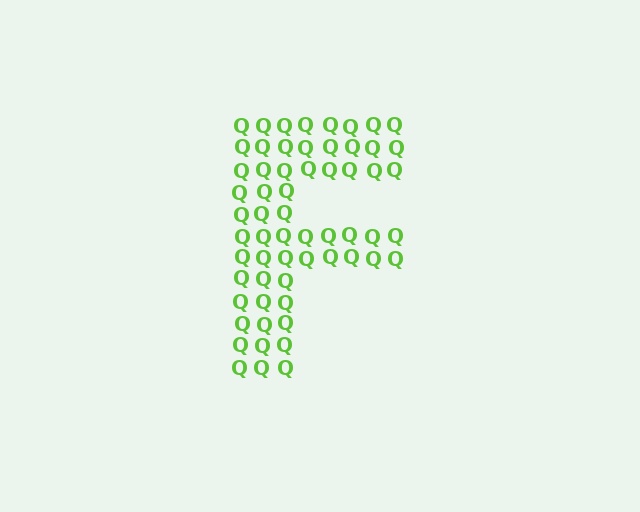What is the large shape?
The large shape is the letter F.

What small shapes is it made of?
It is made of small letter Q's.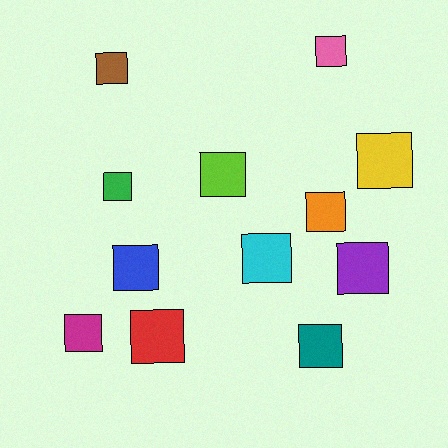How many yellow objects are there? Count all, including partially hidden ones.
There is 1 yellow object.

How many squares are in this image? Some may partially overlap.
There are 12 squares.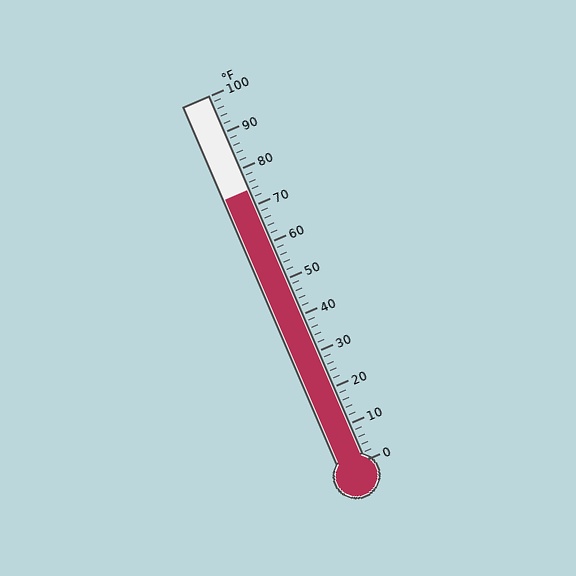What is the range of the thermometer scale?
The thermometer scale ranges from 0°F to 100°F.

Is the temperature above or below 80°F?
The temperature is below 80°F.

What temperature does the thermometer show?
The thermometer shows approximately 74°F.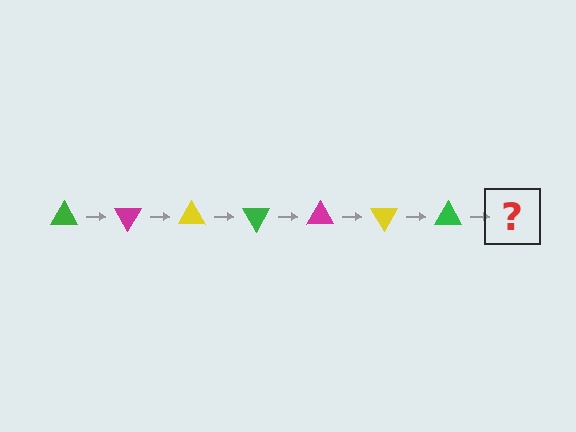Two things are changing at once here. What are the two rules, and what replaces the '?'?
The two rules are that it rotates 60 degrees each step and the color cycles through green, magenta, and yellow. The '?' should be a magenta triangle, rotated 420 degrees from the start.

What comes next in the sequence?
The next element should be a magenta triangle, rotated 420 degrees from the start.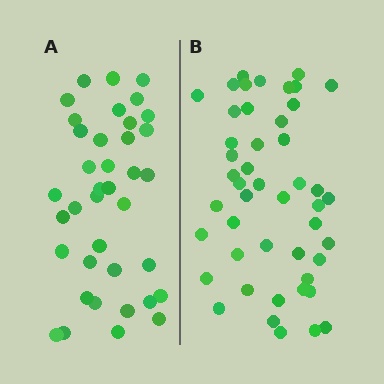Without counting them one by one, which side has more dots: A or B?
Region B (the right region) has more dots.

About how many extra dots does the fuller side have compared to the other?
Region B has roughly 8 or so more dots than region A.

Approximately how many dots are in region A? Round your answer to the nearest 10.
About 40 dots. (The exact count is 38, which rounds to 40.)